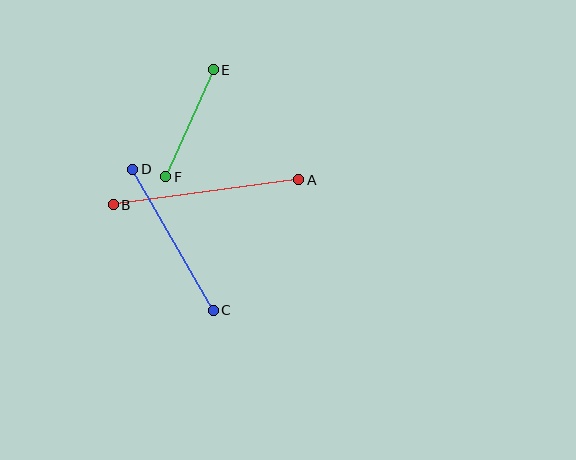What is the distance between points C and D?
The distance is approximately 162 pixels.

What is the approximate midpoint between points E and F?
The midpoint is at approximately (189, 123) pixels.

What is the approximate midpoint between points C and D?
The midpoint is at approximately (173, 240) pixels.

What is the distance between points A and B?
The distance is approximately 187 pixels.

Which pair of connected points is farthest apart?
Points A and B are farthest apart.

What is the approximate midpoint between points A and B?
The midpoint is at approximately (206, 192) pixels.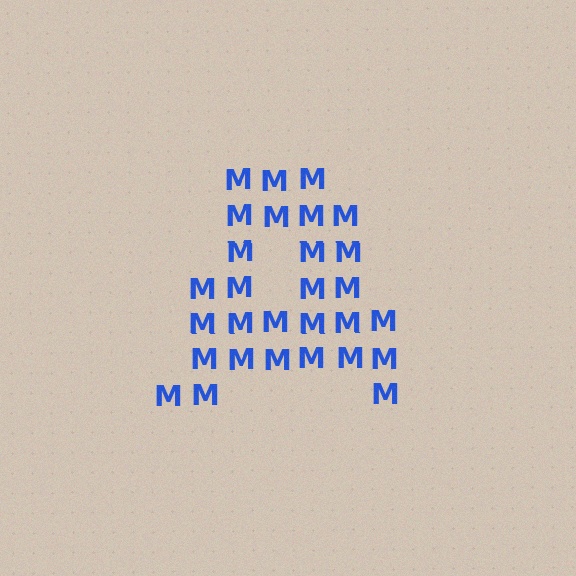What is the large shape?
The large shape is the letter A.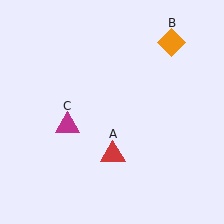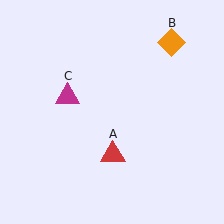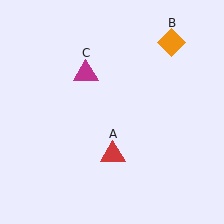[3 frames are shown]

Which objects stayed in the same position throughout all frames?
Red triangle (object A) and orange diamond (object B) remained stationary.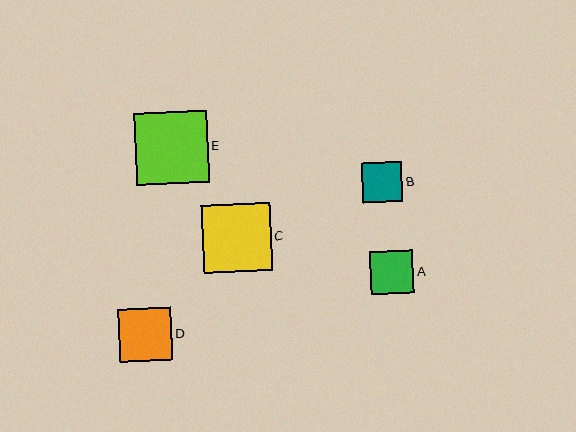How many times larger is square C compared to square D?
Square C is approximately 1.3 times the size of square D.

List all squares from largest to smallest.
From largest to smallest: E, C, D, A, B.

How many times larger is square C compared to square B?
Square C is approximately 1.7 times the size of square B.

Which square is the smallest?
Square B is the smallest with a size of approximately 40 pixels.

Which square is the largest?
Square E is the largest with a size of approximately 72 pixels.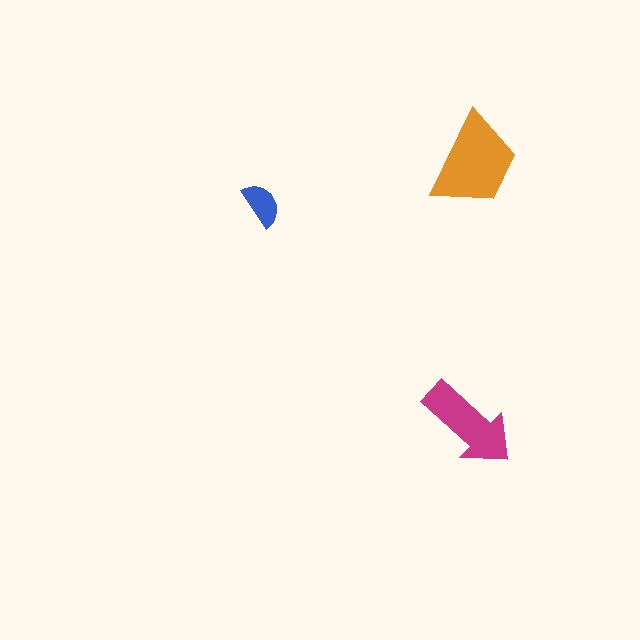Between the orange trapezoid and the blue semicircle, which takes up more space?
The orange trapezoid.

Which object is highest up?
The orange trapezoid is topmost.